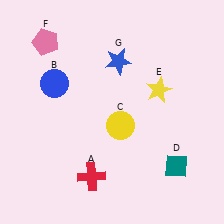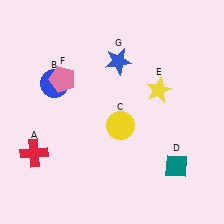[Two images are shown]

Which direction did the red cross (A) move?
The red cross (A) moved left.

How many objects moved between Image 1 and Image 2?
2 objects moved between the two images.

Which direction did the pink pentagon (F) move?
The pink pentagon (F) moved down.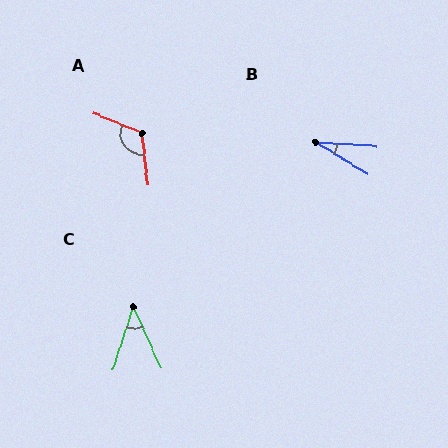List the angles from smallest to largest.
B (27°), C (42°), A (118°).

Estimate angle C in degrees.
Approximately 42 degrees.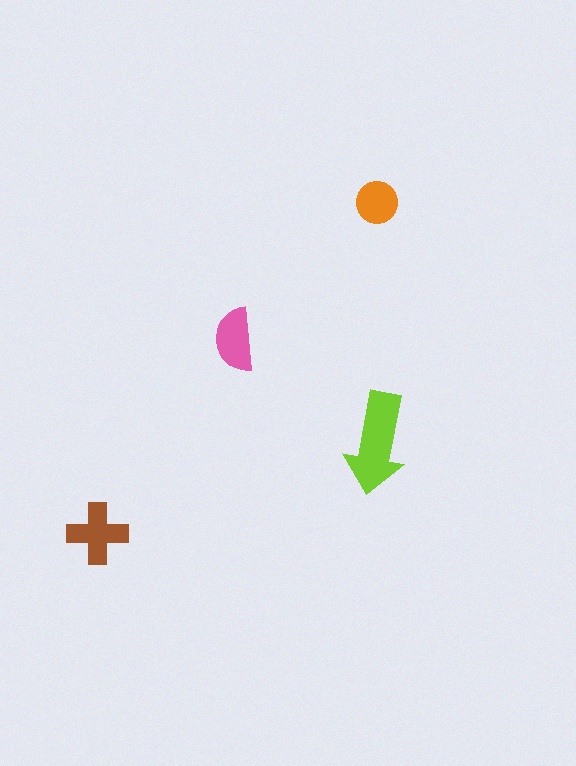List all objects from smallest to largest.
The orange circle, the pink semicircle, the brown cross, the lime arrow.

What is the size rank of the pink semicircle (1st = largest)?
3rd.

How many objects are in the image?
There are 4 objects in the image.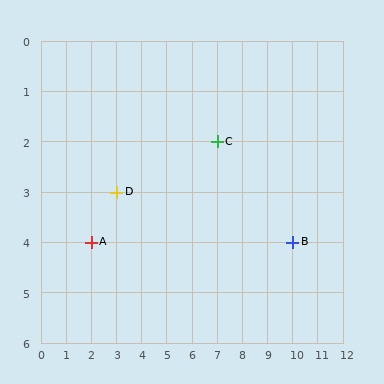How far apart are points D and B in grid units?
Points D and B are 7 columns and 1 row apart (about 7.1 grid units diagonally).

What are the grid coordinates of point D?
Point D is at grid coordinates (3, 3).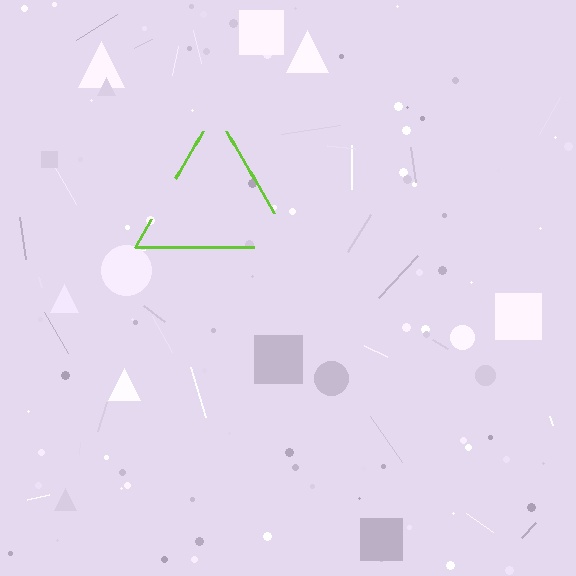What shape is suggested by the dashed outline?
The dashed outline suggests a triangle.